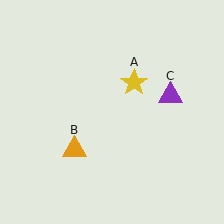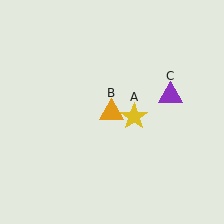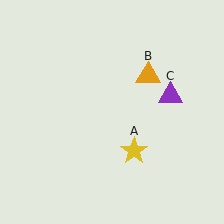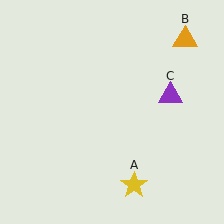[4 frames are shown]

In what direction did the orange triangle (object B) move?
The orange triangle (object B) moved up and to the right.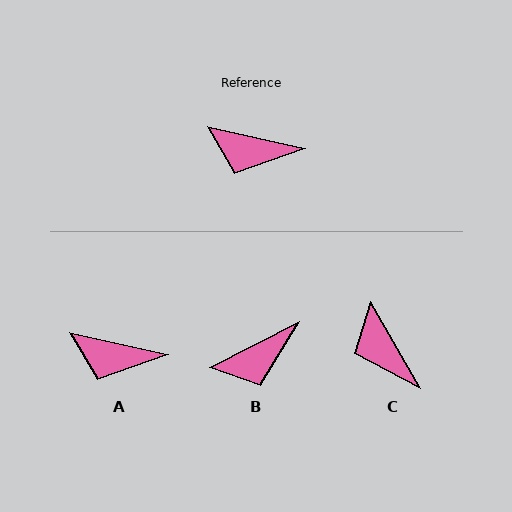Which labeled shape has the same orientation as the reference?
A.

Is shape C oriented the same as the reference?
No, it is off by about 48 degrees.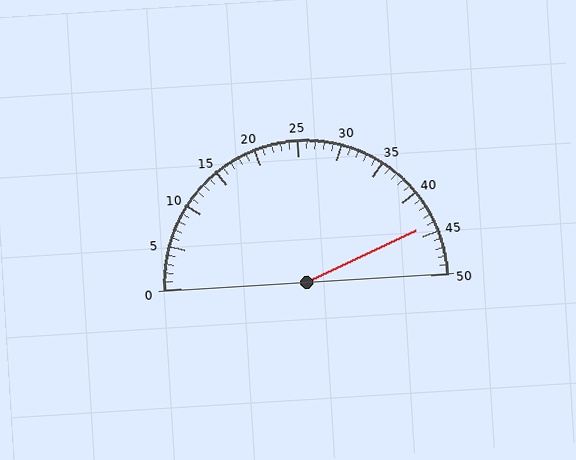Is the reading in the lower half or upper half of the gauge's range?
The reading is in the upper half of the range (0 to 50).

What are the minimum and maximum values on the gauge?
The gauge ranges from 0 to 50.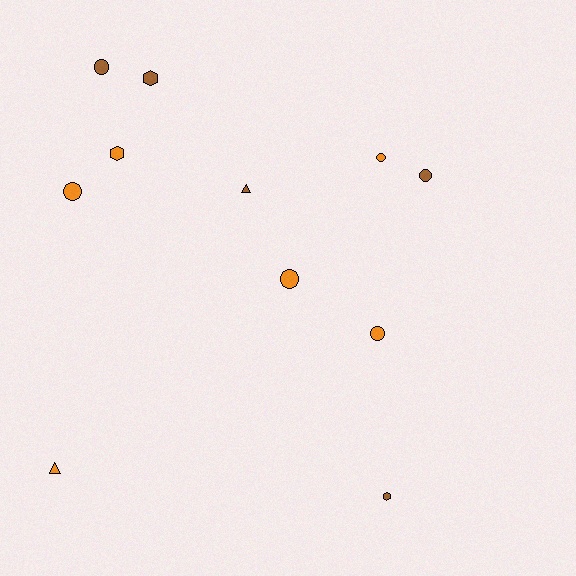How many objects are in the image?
There are 11 objects.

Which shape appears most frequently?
Circle, with 6 objects.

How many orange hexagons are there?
There is 1 orange hexagon.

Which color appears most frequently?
Orange, with 6 objects.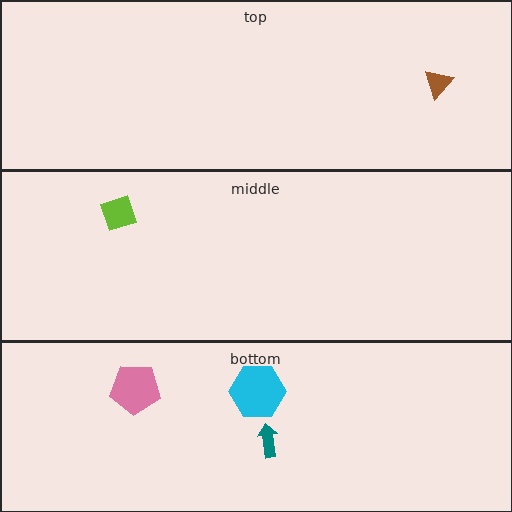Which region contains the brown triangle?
The top region.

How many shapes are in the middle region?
1.